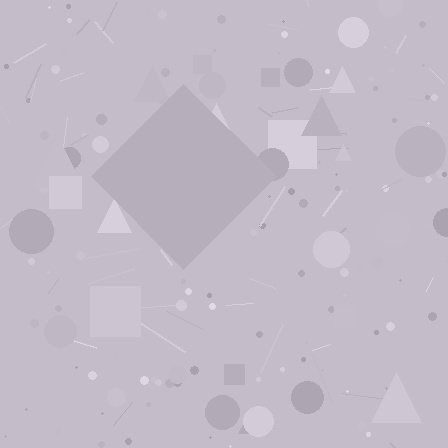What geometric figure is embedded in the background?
A diamond is embedded in the background.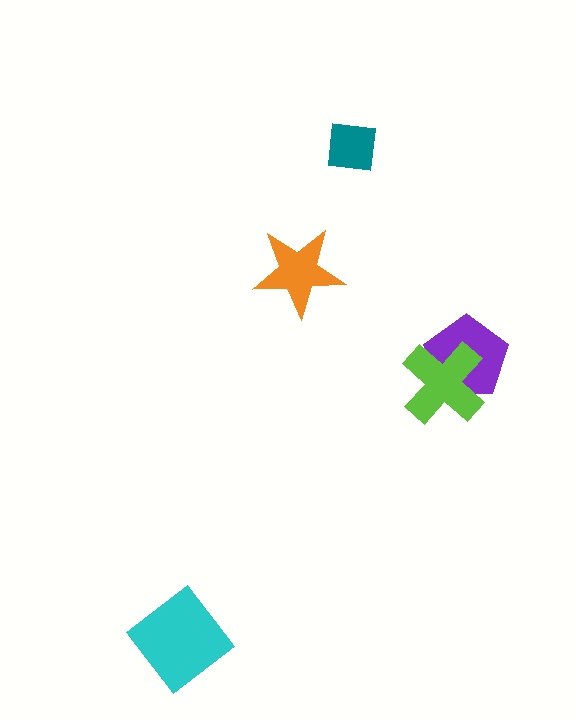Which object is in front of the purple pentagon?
The lime cross is in front of the purple pentagon.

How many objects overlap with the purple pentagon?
1 object overlaps with the purple pentagon.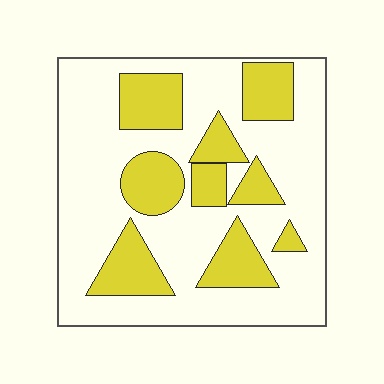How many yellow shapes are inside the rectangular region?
9.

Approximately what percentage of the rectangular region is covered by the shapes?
Approximately 30%.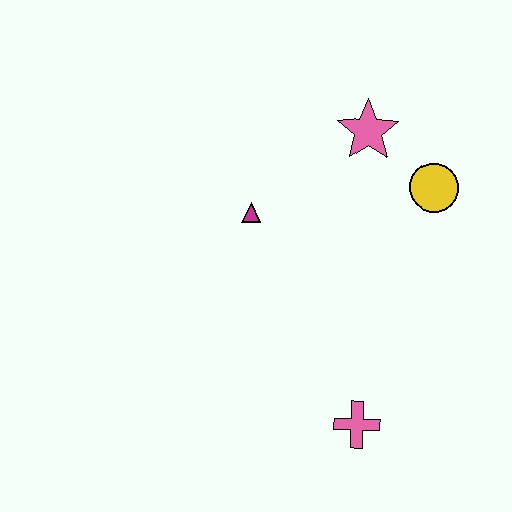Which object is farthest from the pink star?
The pink cross is farthest from the pink star.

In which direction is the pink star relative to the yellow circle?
The pink star is to the left of the yellow circle.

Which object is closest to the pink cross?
The magenta triangle is closest to the pink cross.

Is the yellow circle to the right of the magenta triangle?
Yes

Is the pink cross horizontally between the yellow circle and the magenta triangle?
Yes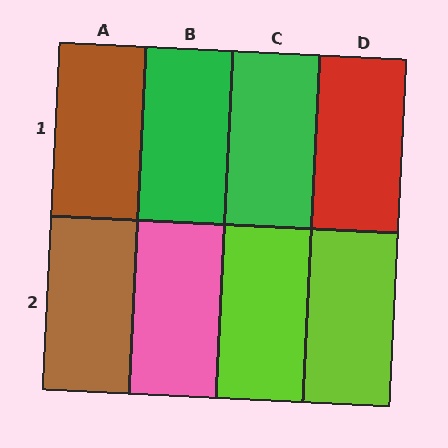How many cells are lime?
2 cells are lime.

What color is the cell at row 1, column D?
Red.